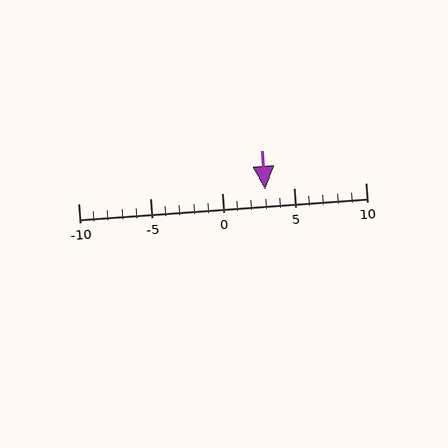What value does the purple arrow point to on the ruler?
The purple arrow points to approximately 3.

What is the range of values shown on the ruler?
The ruler shows values from -10 to 10.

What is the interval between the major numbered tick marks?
The major tick marks are spaced 5 units apart.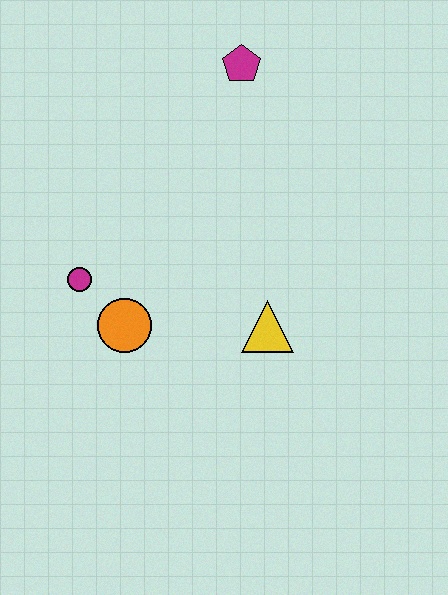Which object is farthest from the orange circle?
The magenta pentagon is farthest from the orange circle.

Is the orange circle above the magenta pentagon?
No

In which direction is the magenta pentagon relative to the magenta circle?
The magenta pentagon is above the magenta circle.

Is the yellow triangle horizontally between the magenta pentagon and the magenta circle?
No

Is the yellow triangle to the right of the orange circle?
Yes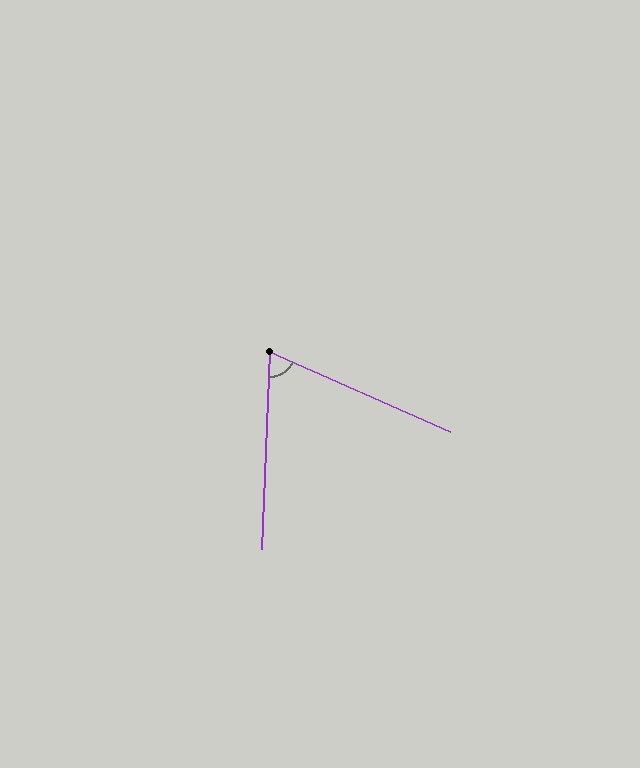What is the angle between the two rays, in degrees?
Approximately 69 degrees.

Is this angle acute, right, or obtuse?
It is acute.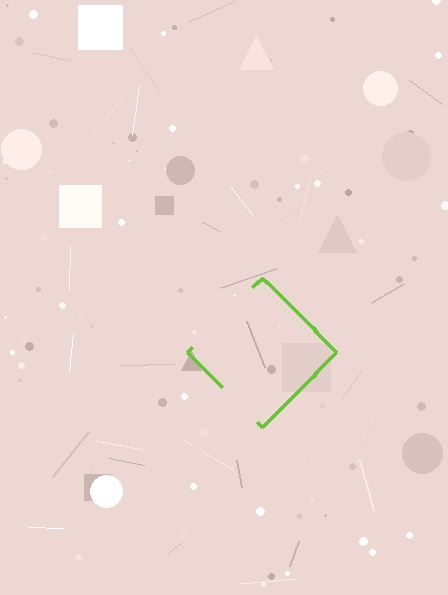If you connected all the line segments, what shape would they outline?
They would outline a diamond.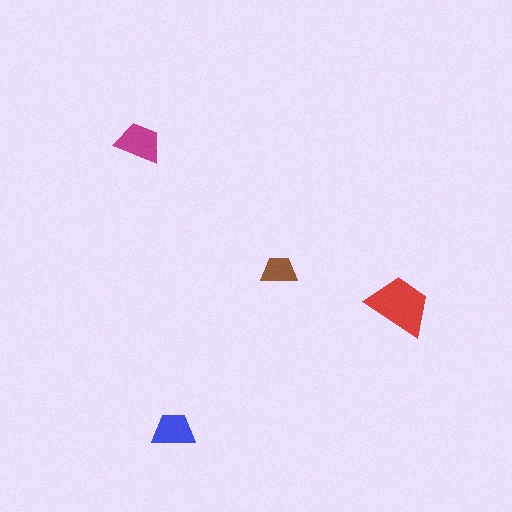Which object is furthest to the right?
The red trapezoid is rightmost.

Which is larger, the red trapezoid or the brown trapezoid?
The red one.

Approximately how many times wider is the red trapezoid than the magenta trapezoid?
About 1.5 times wider.